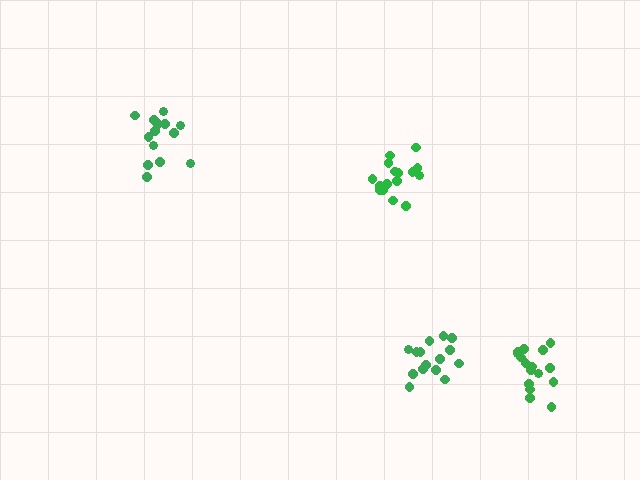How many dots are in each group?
Group 1: 15 dots, Group 2: 17 dots, Group 3: 17 dots, Group 4: 14 dots (63 total).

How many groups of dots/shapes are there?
There are 4 groups.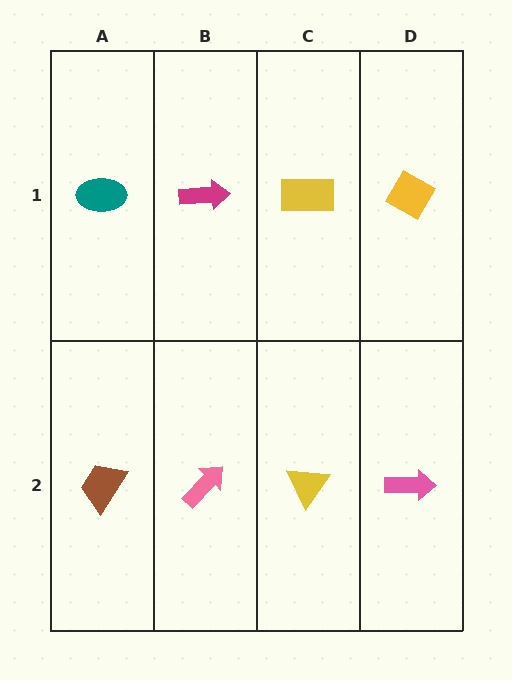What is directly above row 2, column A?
A teal ellipse.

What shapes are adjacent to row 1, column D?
A pink arrow (row 2, column D), a yellow rectangle (row 1, column C).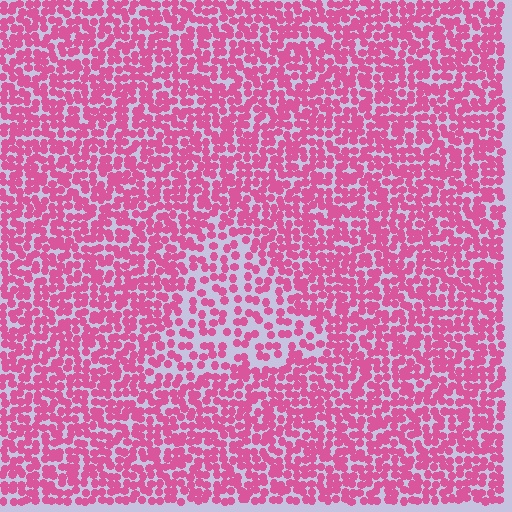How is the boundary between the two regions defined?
The boundary is defined by a change in element density (approximately 1.8x ratio). All elements are the same color, size, and shape.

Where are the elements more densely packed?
The elements are more densely packed outside the triangle boundary.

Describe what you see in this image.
The image contains small pink elements arranged at two different densities. A triangle-shaped region is visible where the elements are less densely packed than the surrounding area.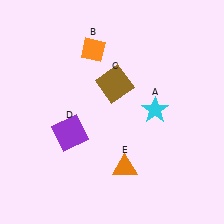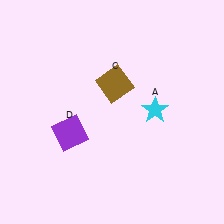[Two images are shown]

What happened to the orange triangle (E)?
The orange triangle (E) was removed in Image 2. It was in the bottom-right area of Image 1.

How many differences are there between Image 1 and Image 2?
There are 2 differences between the two images.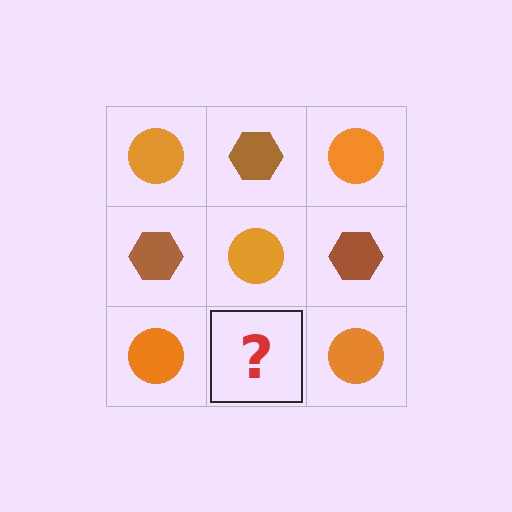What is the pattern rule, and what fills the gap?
The rule is that it alternates orange circle and brown hexagon in a checkerboard pattern. The gap should be filled with a brown hexagon.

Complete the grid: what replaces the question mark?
The question mark should be replaced with a brown hexagon.